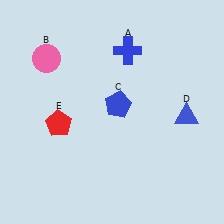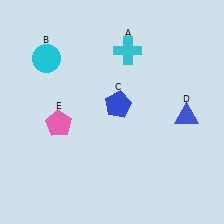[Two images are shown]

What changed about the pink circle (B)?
In Image 1, B is pink. In Image 2, it changed to cyan.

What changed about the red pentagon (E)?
In Image 1, E is red. In Image 2, it changed to pink.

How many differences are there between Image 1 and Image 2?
There are 3 differences between the two images.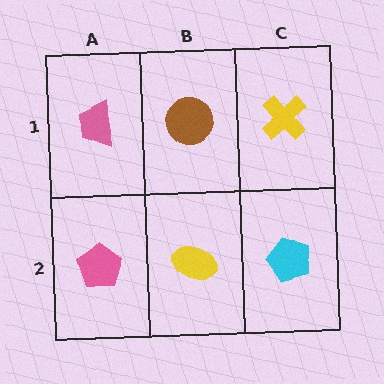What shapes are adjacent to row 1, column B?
A yellow ellipse (row 2, column B), a pink trapezoid (row 1, column A), a yellow cross (row 1, column C).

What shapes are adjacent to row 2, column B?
A brown circle (row 1, column B), a pink pentagon (row 2, column A), a cyan pentagon (row 2, column C).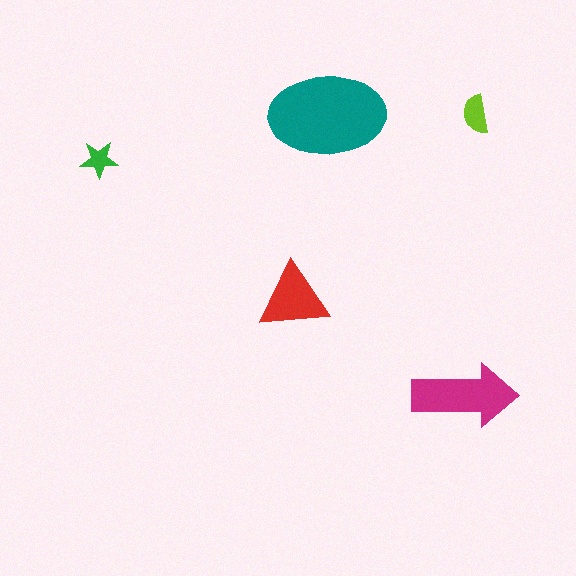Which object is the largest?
The teal ellipse.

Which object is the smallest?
The green star.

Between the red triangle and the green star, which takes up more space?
The red triangle.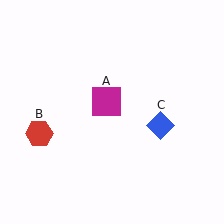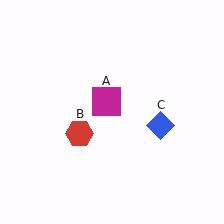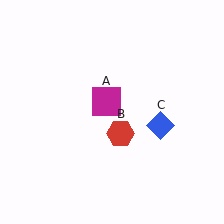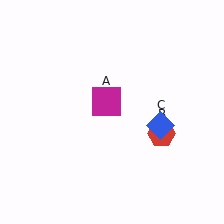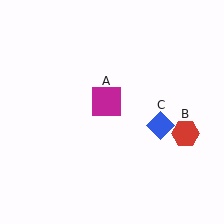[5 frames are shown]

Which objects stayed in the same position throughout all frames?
Magenta square (object A) and blue diamond (object C) remained stationary.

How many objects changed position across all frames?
1 object changed position: red hexagon (object B).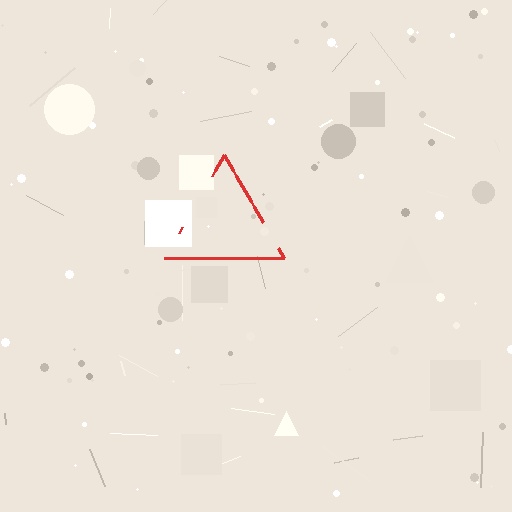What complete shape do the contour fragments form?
The contour fragments form a triangle.